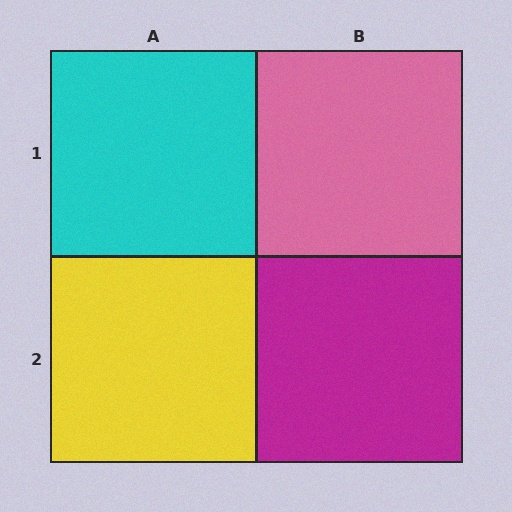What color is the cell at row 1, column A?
Cyan.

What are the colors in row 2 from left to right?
Yellow, magenta.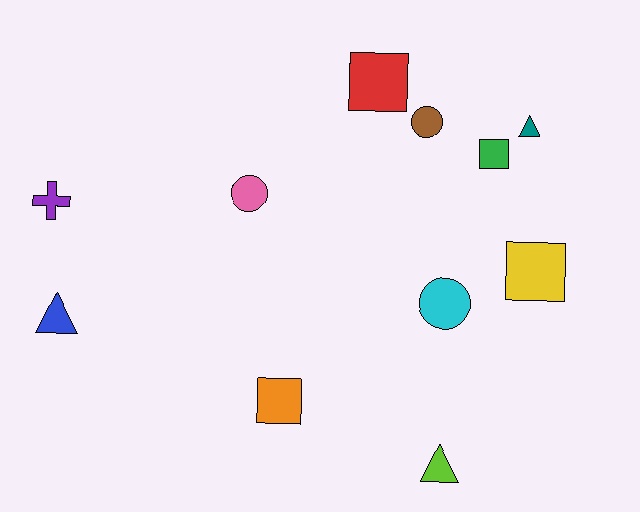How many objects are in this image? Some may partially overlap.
There are 11 objects.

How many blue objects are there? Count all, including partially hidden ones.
There is 1 blue object.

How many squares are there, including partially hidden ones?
There are 4 squares.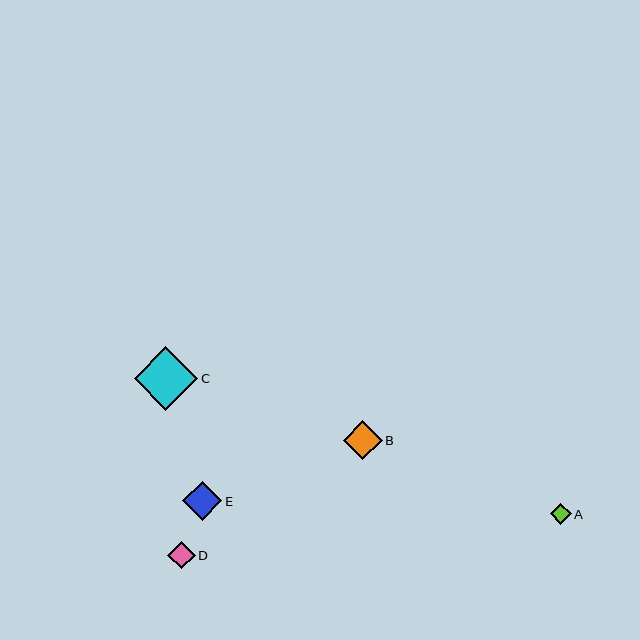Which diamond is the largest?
Diamond C is the largest with a size of approximately 64 pixels.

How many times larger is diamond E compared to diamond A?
Diamond E is approximately 1.8 times the size of diamond A.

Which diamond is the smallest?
Diamond A is the smallest with a size of approximately 21 pixels.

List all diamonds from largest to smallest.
From largest to smallest: C, B, E, D, A.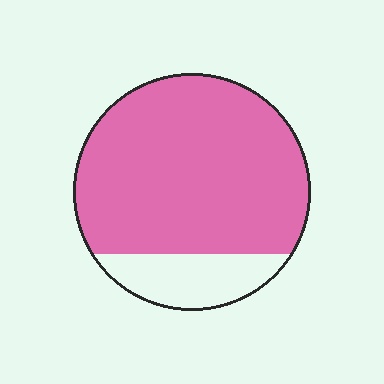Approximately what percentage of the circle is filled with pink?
Approximately 80%.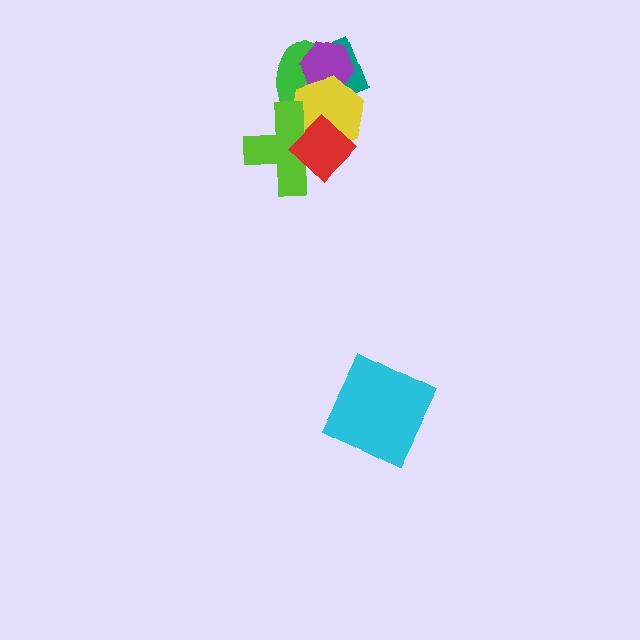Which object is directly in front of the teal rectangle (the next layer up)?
The green ellipse is directly in front of the teal rectangle.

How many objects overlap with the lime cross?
3 objects overlap with the lime cross.